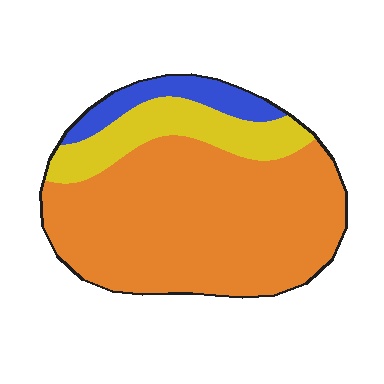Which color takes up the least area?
Blue, at roughly 10%.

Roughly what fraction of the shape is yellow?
Yellow covers about 20% of the shape.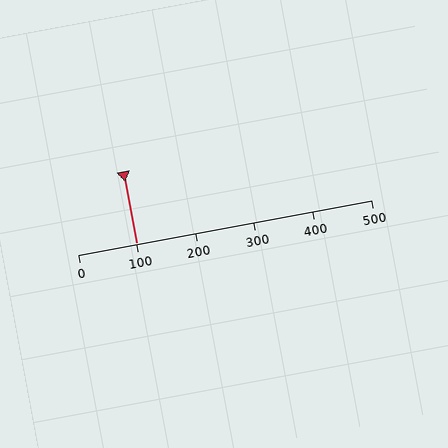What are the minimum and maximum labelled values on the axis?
The axis runs from 0 to 500.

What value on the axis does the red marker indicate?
The marker indicates approximately 100.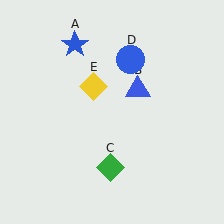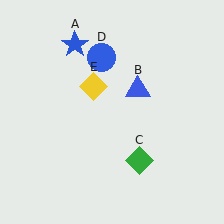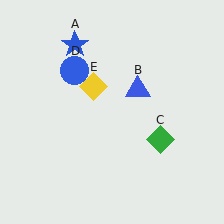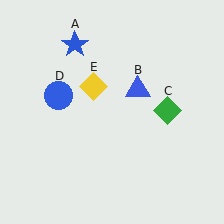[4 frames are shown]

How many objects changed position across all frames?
2 objects changed position: green diamond (object C), blue circle (object D).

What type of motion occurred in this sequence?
The green diamond (object C), blue circle (object D) rotated counterclockwise around the center of the scene.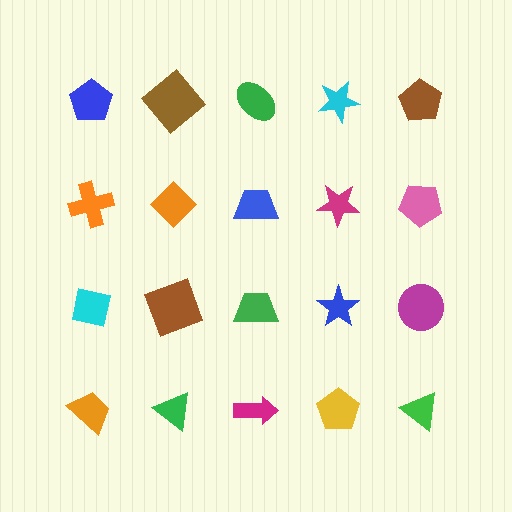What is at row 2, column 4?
A magenta star.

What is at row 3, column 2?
A brown square.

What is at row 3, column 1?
A cyan square.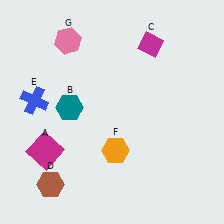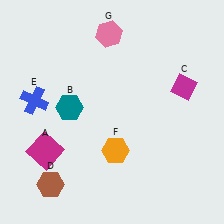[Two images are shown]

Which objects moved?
The objects that moved are: the magenta diamond (C), the pink hexagon (G).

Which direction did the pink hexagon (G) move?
The pink hexagon (G) moved right.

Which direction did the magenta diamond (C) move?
The magenta diamond (C) moved down.